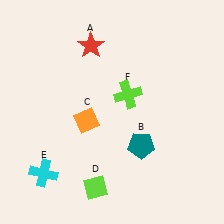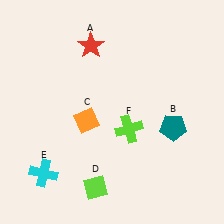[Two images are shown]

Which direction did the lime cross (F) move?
The lime cross (F) moved down.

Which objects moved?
The objects that moved are: the teal pentagon (B), the lime cross (F).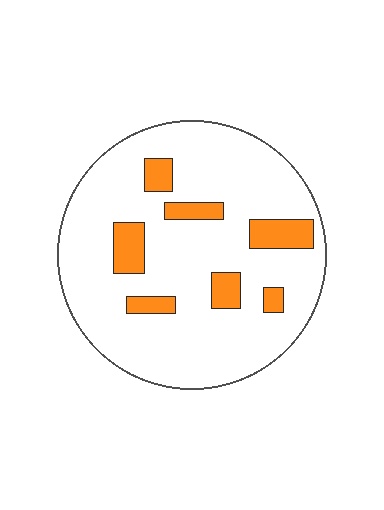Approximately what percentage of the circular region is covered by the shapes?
Approximately 15%.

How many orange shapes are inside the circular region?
7.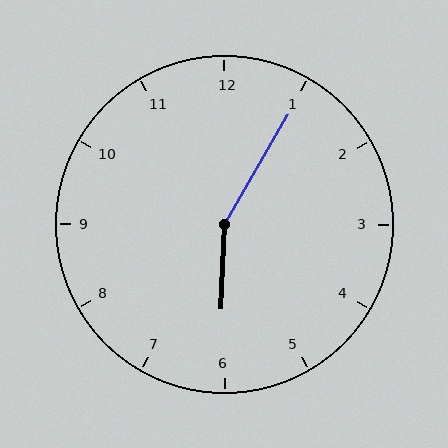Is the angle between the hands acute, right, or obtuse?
It is obtuse.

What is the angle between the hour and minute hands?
Approximately 152 degrees.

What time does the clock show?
6:05.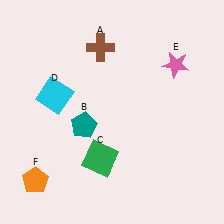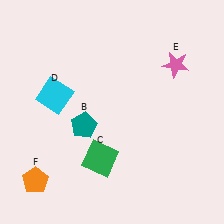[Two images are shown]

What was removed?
The brown cross (A) was removed in Image 2.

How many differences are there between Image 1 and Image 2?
There is 1 difference between the two images.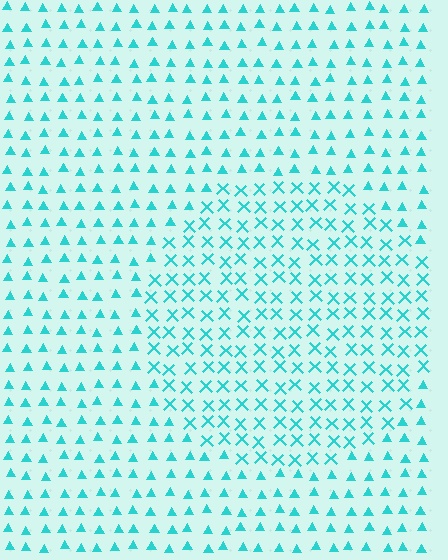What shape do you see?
I see a circle.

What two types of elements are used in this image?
The image uses X marks inside the circle region and triangles outside it.